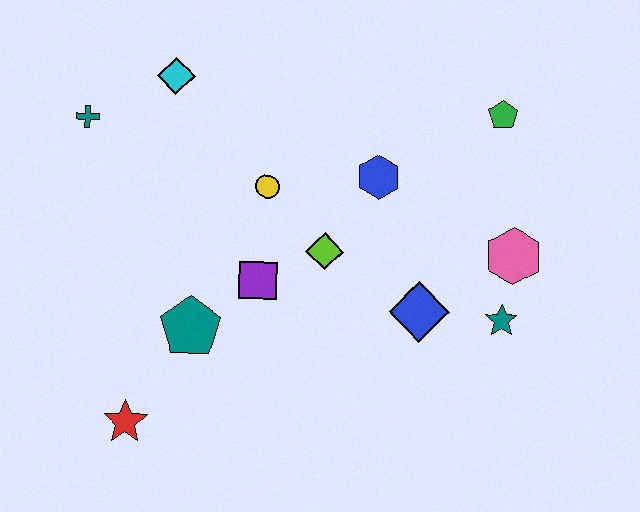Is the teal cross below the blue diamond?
No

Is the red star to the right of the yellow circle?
No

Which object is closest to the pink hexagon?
The teal star is closest to the pink hexagon.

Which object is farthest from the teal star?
The teal cross is farthest from the teal star.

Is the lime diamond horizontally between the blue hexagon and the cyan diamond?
Yes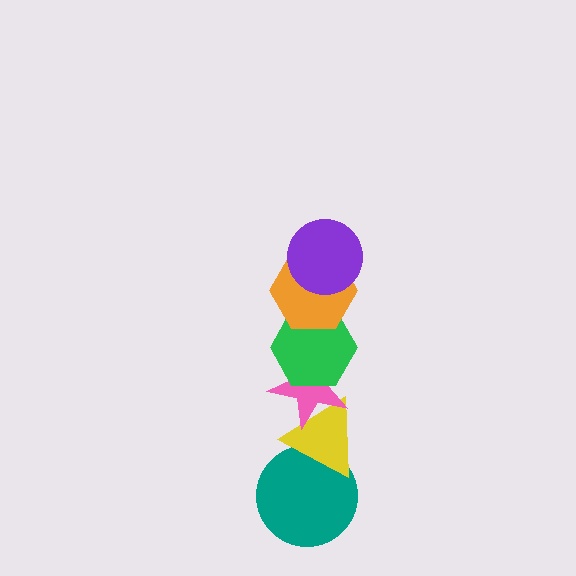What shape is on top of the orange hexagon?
The purple circle is on top of the orange hexagon.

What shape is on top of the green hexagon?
The orange hexagon is on top of the green hexagon.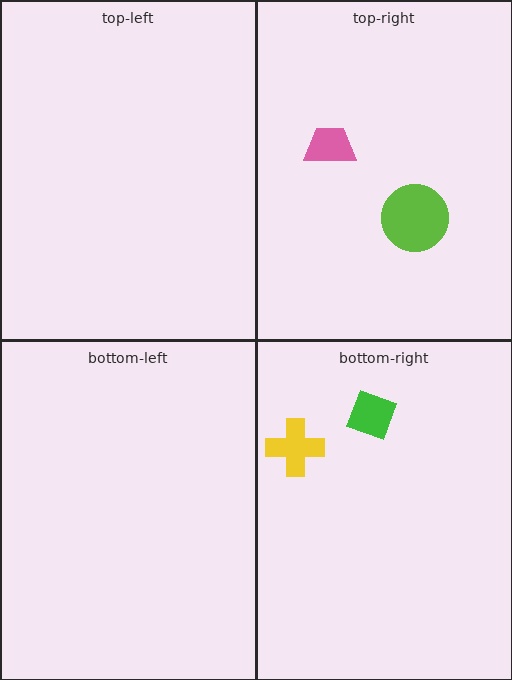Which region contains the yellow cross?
The bottom-right region.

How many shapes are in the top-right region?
2.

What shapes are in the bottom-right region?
The green diamond, the yellow cross.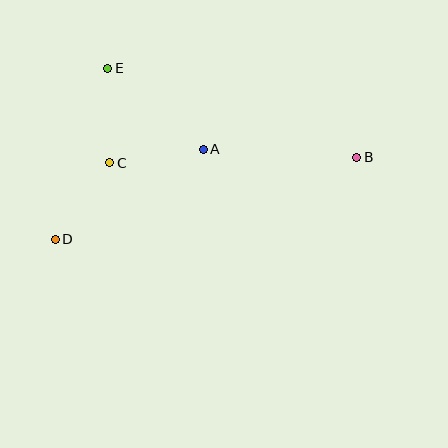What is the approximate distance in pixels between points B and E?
The distance between B and E is approximately 265 pixels.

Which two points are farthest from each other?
Points B and D are farthest from each other.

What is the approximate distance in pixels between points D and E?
The distance between D and E is approximately 179 pixels.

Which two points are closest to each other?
Points C and D are closest to each other.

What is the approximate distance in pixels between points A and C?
The distance between A and C is approximately 95 pixels.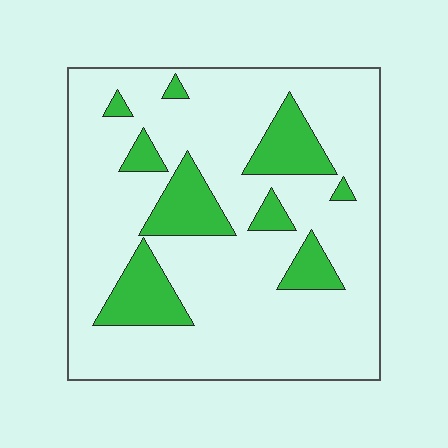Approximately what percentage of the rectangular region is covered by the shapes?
Approximately 20%.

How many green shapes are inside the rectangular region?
9.